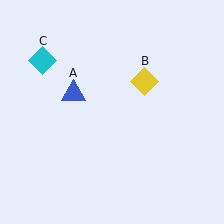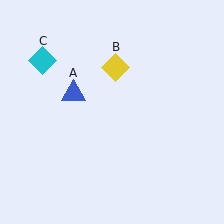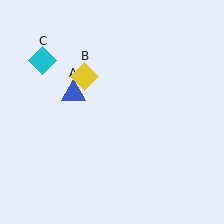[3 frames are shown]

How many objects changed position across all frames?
1 object changed position: yellow diamond (object B).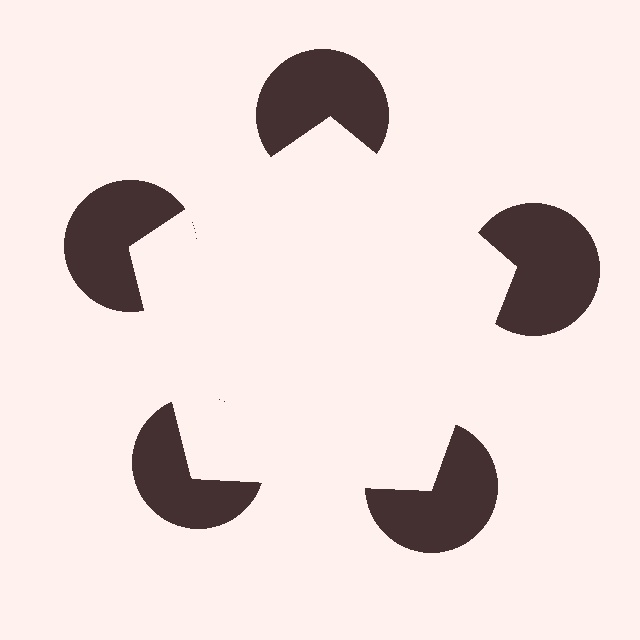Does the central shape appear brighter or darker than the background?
It typically appears slightly brighter than the background, even though no actual brightness change is drawn.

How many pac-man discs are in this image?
There are 5 — one at each vertex of the illusory pentagon.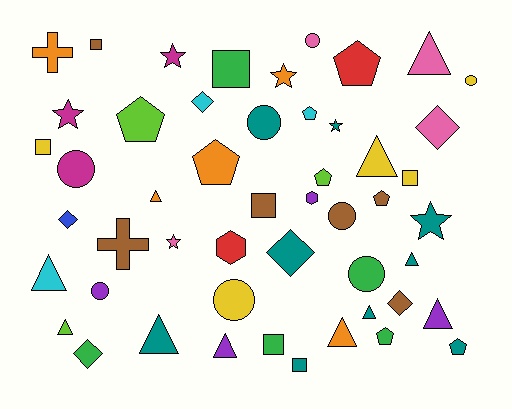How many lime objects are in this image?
There are 3 lime objects.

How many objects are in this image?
There are 50 objects.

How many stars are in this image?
There are 6 stars.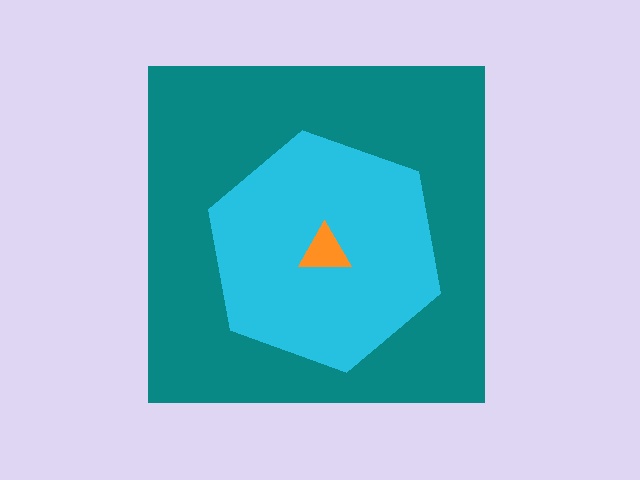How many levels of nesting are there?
3.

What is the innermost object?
The orange triangle.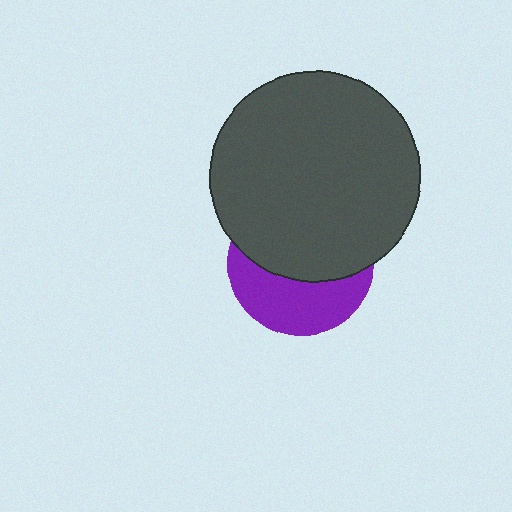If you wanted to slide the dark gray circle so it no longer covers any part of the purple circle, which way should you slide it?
Slide it up — that is the most direct way to separate the two shapes.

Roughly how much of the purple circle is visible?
A small part of it is visible (roughly 42%).